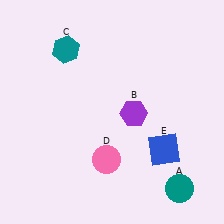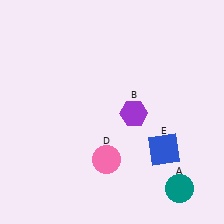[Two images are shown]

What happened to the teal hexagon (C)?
The teal hexagon (C) was removed in Image 2. It was in the top-left area of Image 1.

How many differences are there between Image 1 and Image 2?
There is 1 difference between the two images.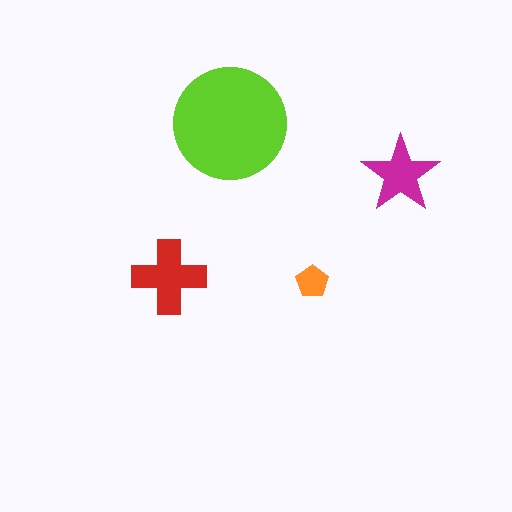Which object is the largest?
The lime circle.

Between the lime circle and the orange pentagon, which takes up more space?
The lime circle.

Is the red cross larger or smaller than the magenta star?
Larger.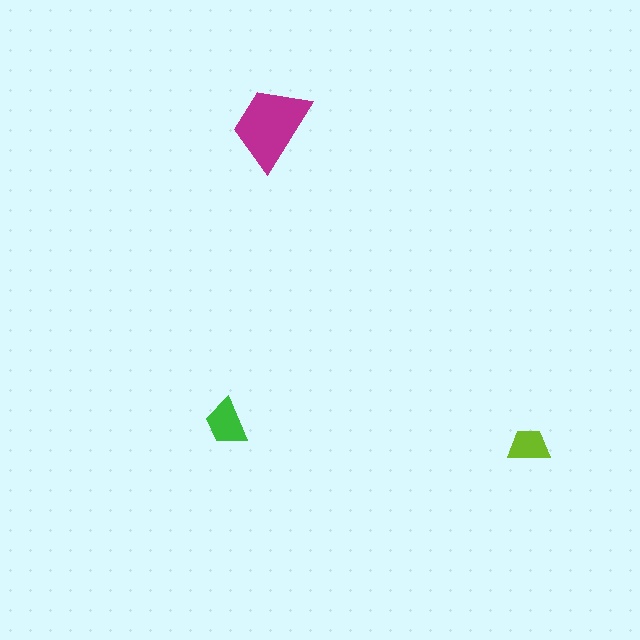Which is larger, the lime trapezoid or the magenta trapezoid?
The magenta one.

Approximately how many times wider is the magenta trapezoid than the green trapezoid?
About 2 times wider.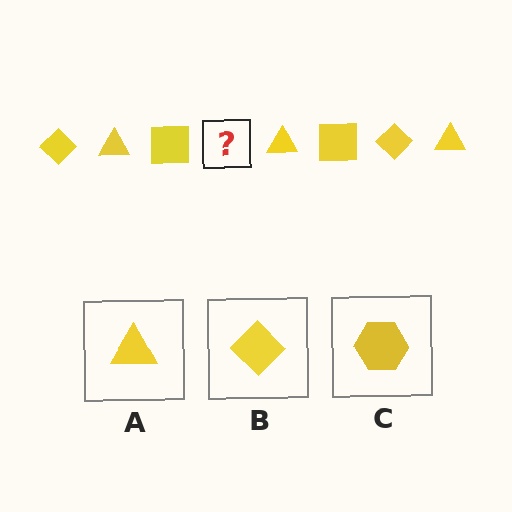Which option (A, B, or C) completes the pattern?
B.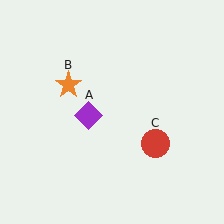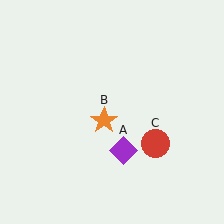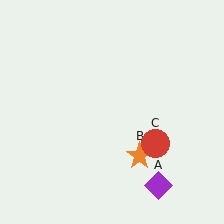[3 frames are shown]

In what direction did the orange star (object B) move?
The orange star (object B) moved down and to the right.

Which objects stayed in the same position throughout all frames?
Red circle (object C) remained stationary.